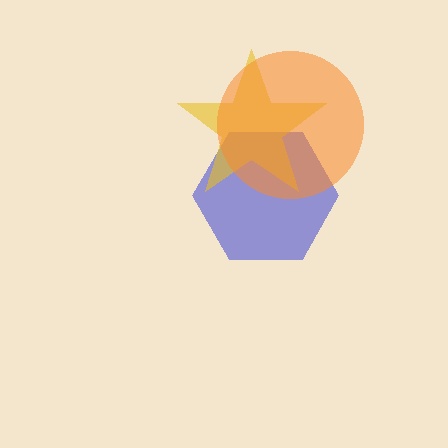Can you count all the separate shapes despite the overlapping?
Yes, there are 3 separate shapes.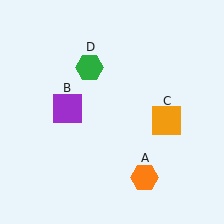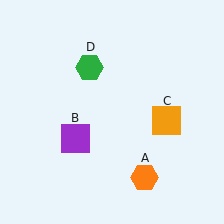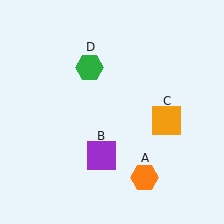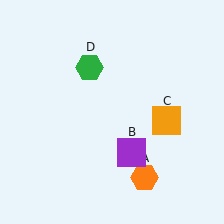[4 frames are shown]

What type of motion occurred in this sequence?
The purple square (object B) rotated counterclockwise around the center of the scene.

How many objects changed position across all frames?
1 object changed position: purple square (object B).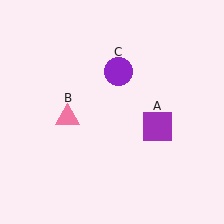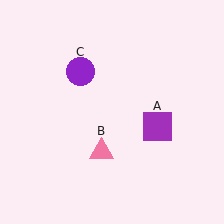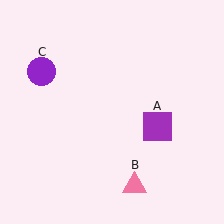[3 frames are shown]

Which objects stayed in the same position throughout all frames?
Purple square (object A) remained stationary.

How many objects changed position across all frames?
2 objects changed position: pink triangle (object B), purple circle (object C).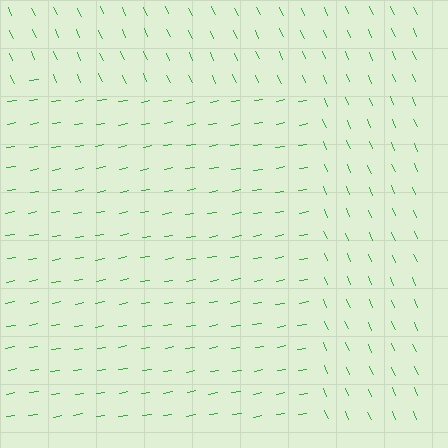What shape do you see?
I see a rectangle.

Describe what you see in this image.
The image is filled with small green line segments. A rectangle region in the image has lines oriented differently from the surrounding lines, creating a visible texture boundary.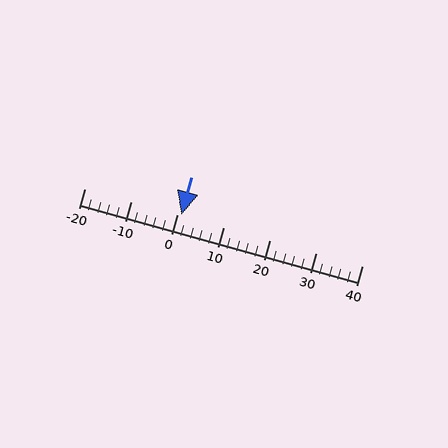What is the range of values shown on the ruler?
The ruler shows values from -20 to 40.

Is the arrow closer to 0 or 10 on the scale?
The arrow is closer to 0.